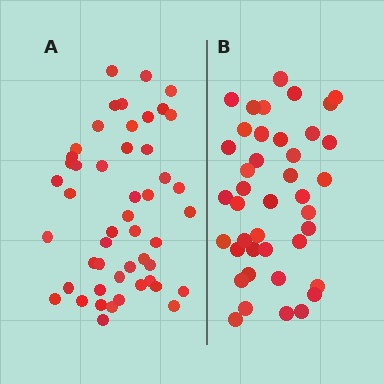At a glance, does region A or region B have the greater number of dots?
Region A (the left region) has more dots.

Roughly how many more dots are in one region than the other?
Region A has roughly 8 or so more dots than region B.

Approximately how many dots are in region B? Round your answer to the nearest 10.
About 40 dots. (The exact count is 41, which rounds to 40.)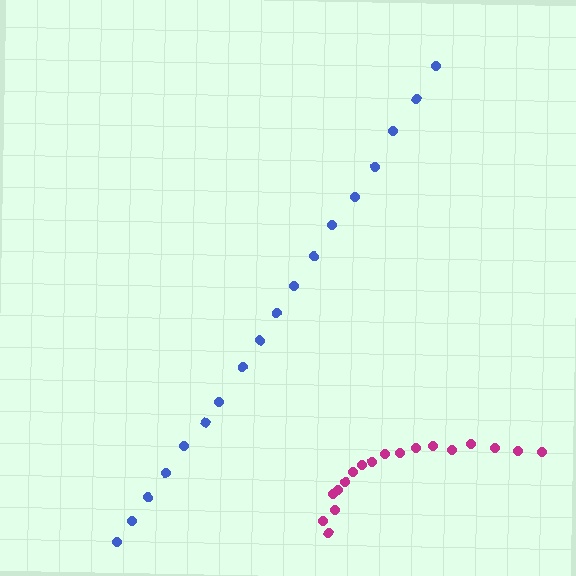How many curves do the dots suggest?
There are 2 distinct paths.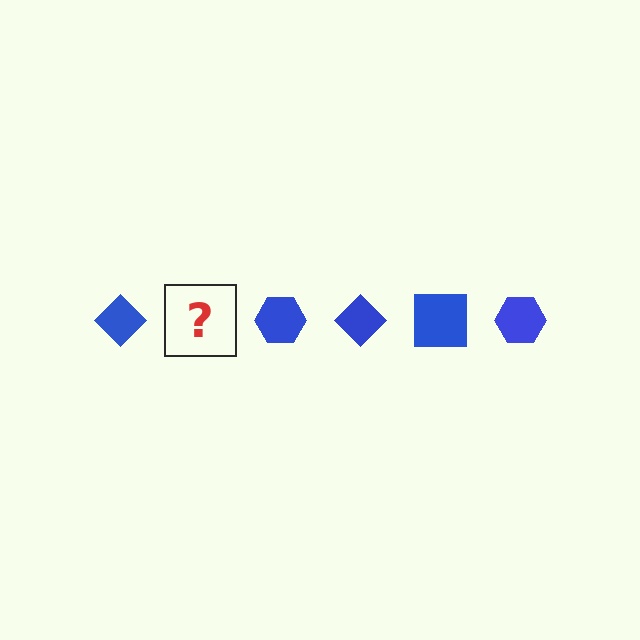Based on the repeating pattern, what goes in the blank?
The blank should be a blue square.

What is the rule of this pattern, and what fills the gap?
The rule is that the pattern cycles through diamond, square, hexagon shapes in blue. The gap should be filled with a blue square.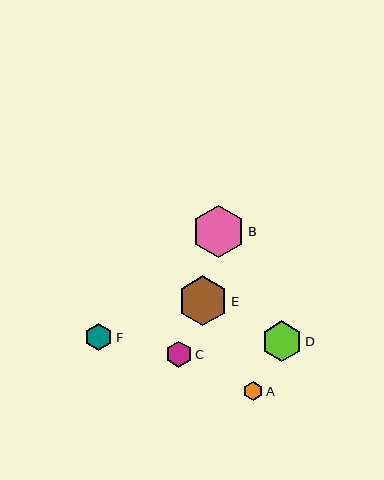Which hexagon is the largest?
Hexagon B is the largest with a size of approximately 53 pixels.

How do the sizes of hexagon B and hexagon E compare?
Hexagon B and hexagon E are approximately the same size.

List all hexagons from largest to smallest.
From largest to smallest: B, E, D, F, C, A.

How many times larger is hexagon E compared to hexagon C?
Hexagon E is approximately 2.0 times the size of hexagon C.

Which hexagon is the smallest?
Hexagon A is the smallest with a size of approximately 20 pixels.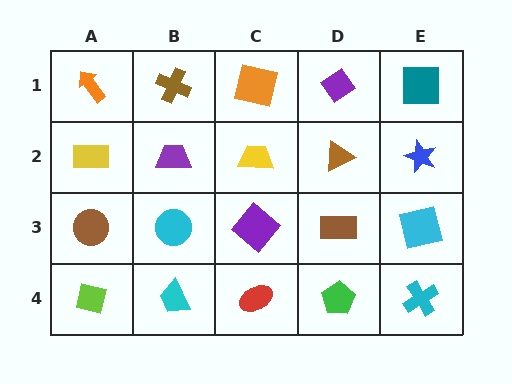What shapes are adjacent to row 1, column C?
A yellow trapezoid (row 2, column C), a brown cross (row 1, column B), a purple diamond (row 1, column D).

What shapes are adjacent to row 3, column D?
A brown triangle (row 2, column D), a green pentagon (row 4, column D), a purple diamond (row 3, column C), a cyan square (row 3, column E).